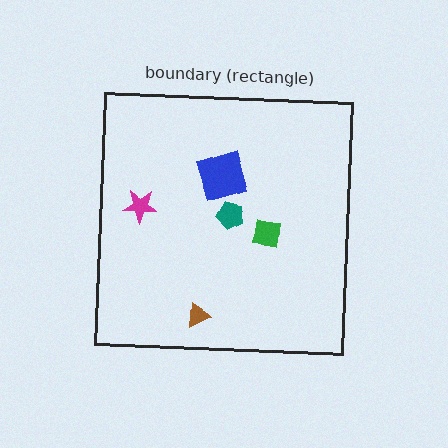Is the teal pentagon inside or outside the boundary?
Inside.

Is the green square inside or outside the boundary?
Inside.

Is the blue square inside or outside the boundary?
Inside.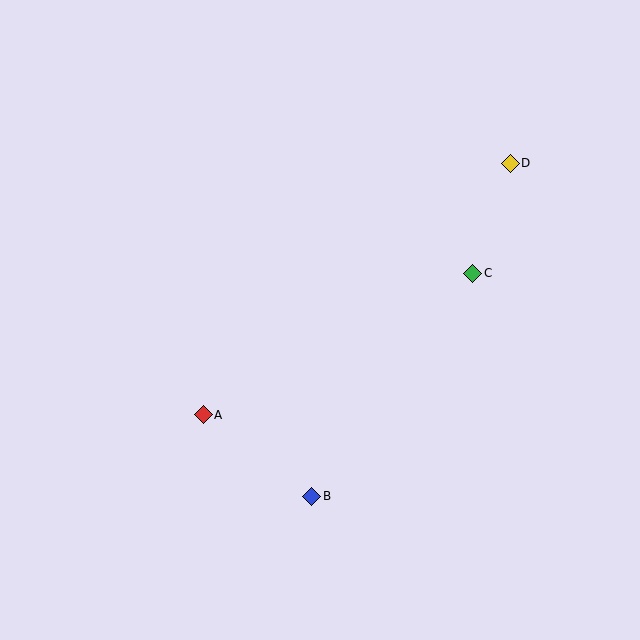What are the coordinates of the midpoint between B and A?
The midpoint between B and A is at (258, 455).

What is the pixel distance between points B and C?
The distance between B and C is 275 pixels.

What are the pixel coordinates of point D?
Point D is at (510, 163).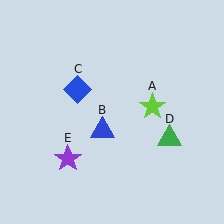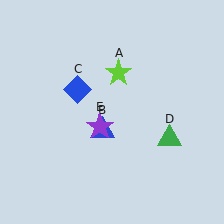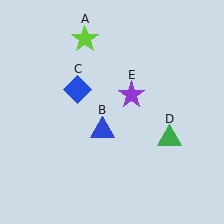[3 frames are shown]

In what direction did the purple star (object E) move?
The purple star (object E) moved up and to the right.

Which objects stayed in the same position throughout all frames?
Blue triangle (object B) and blue diamond (object C) and green triangle (object D) remained stationary.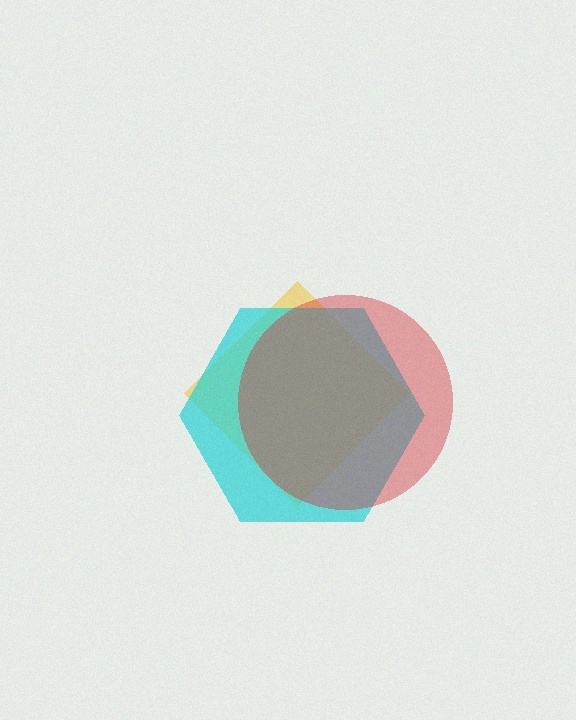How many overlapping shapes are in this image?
There are 3 overlapping shapes in the image.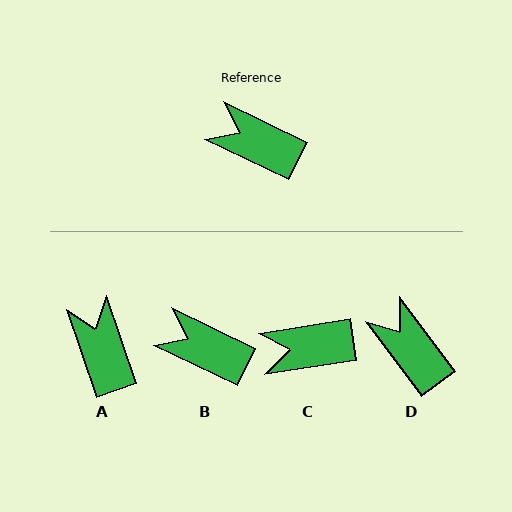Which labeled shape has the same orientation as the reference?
B.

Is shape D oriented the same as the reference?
No, it is off by about 28 degrees.